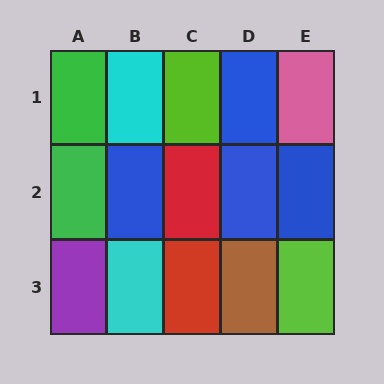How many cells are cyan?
2 cells are cyan.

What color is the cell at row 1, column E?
Pink.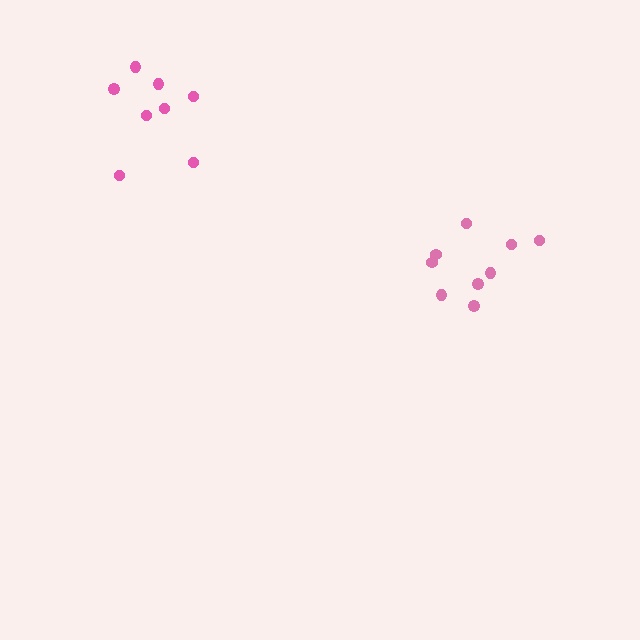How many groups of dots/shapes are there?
There are 2 groups.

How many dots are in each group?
Group 1: 9 dots, Group 2: 8 dots (17 total).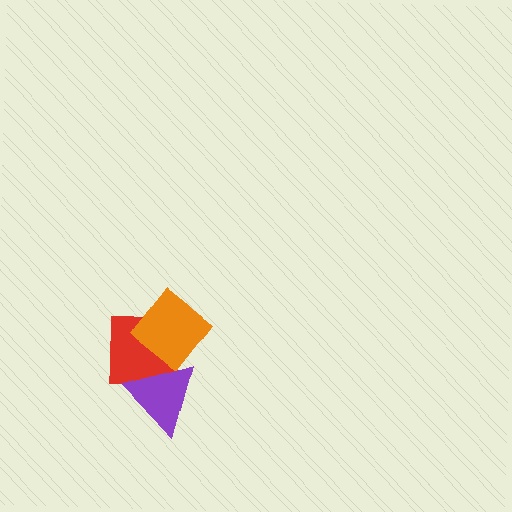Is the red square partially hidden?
Yes, it is partially covered by another shape.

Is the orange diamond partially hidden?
No, no other shape covers it.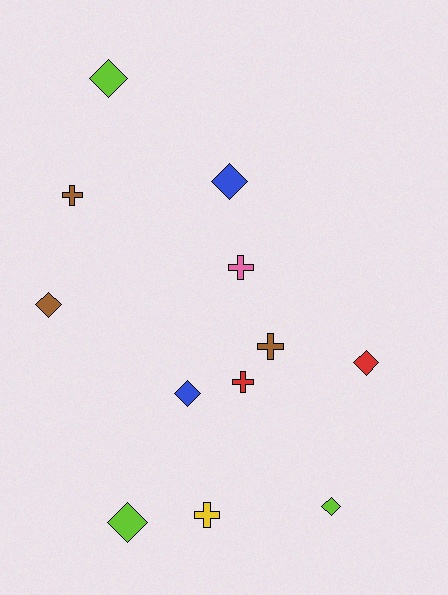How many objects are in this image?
There are 12 objects.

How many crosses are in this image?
There are 5 crosses.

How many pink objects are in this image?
There is 1 pink object.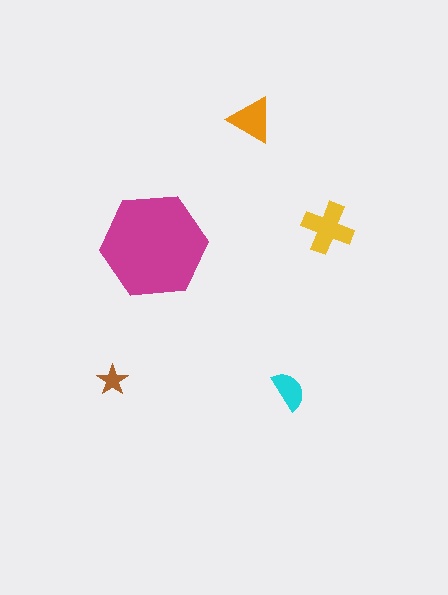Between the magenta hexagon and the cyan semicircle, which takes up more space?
The magenta hexagon.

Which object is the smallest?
The brown star.